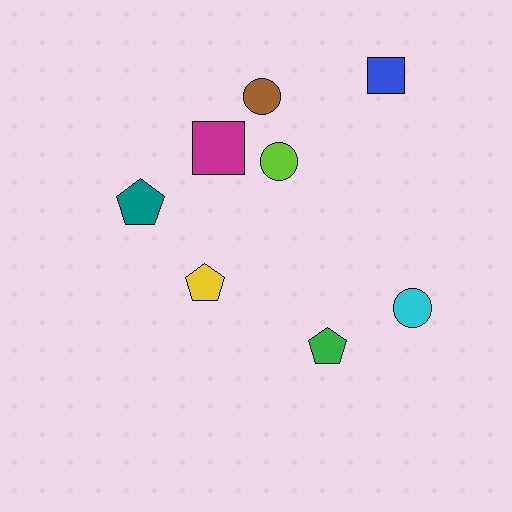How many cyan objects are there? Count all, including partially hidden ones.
There is 1 cyan object.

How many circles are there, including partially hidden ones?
There are 3 circles.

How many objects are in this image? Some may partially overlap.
There are 8 objects.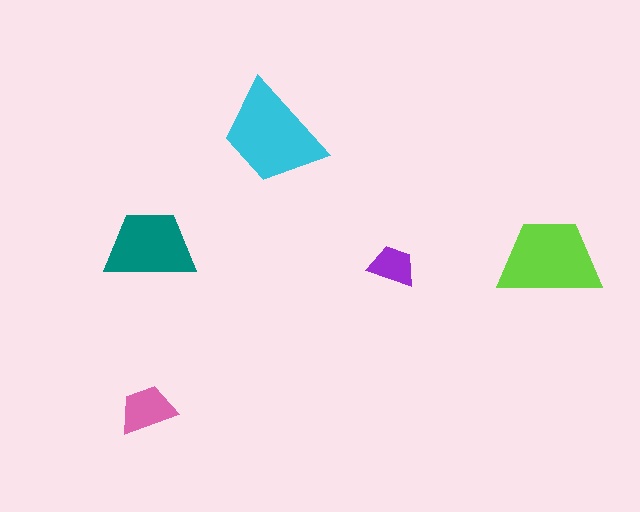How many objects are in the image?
There are 5 objects in the image.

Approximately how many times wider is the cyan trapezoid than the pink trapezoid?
About 2 times wider.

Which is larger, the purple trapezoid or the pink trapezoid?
The pink one.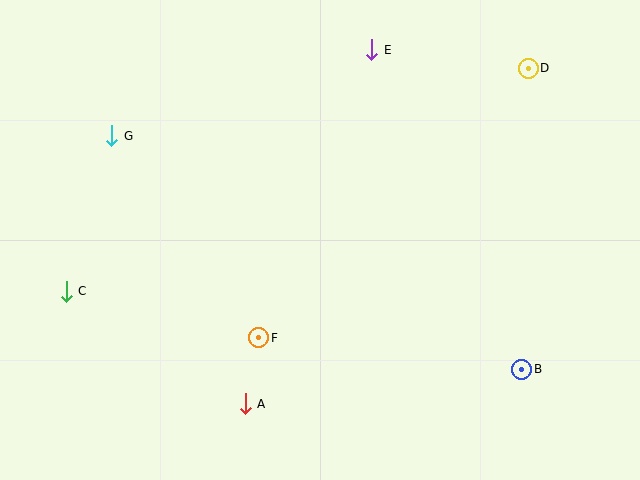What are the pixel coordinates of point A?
Point A is at (245, 404).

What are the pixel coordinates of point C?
Point C is at (66, 291).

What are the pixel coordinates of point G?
Point G is at (112, 136).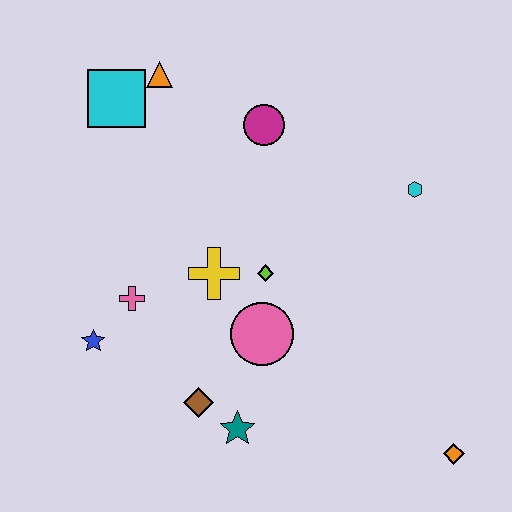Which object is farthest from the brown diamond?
The orange triangle is farthest from the brown diamond.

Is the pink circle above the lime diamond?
No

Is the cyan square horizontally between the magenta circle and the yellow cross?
No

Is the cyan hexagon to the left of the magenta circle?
No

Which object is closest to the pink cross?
The blue star is closest to the pink cross.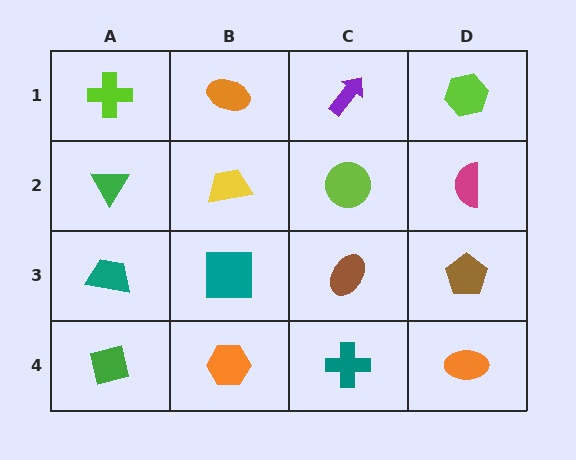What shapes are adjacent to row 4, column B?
A teal square (row 3, column B), a green square (row 4, column A), a teal cross (row 4, column C).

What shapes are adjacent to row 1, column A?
A green triangle (row 2, column A), an orange ellipse (row 1, column B).